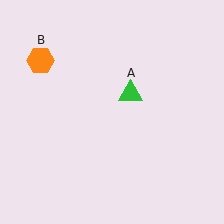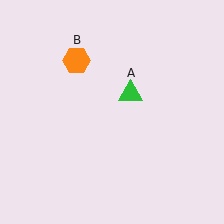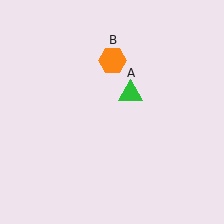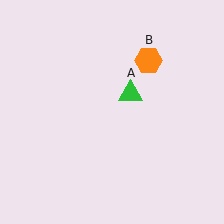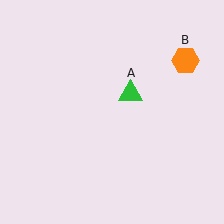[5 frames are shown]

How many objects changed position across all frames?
1 object changed position: orange hexagon (object B).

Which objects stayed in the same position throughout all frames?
Green triangle (object A) remained stationary.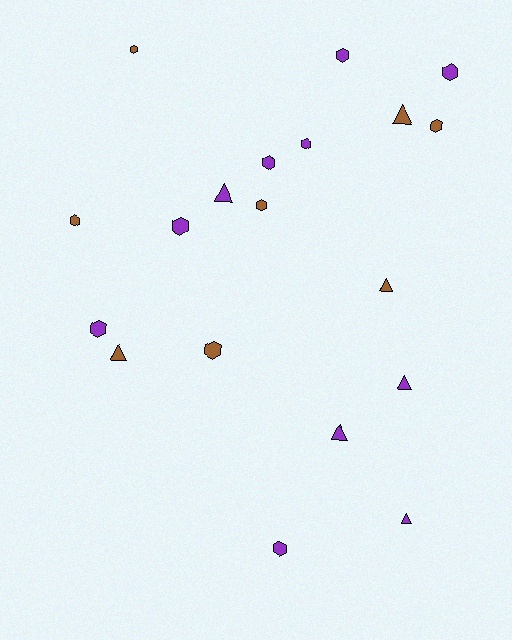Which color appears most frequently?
Purple, with 11 objects.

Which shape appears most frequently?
Hexagon, with 12 objects.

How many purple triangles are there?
There are 4 purple triangles.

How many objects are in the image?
There are 19 objects.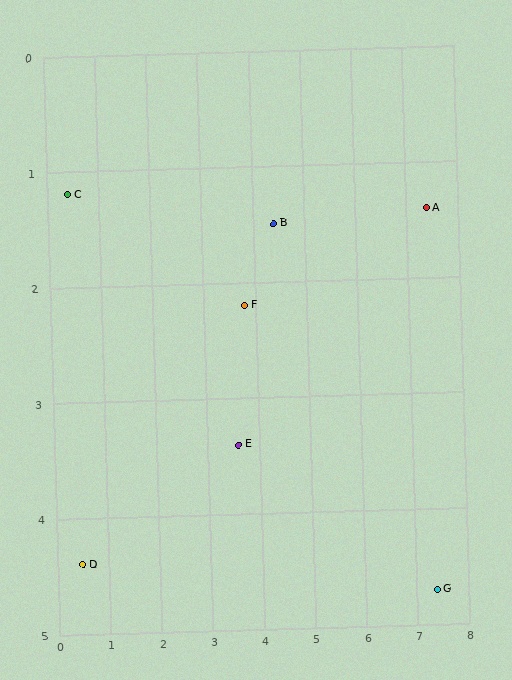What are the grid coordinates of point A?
Point A is at approximately (7.4, 1.4).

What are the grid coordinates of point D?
Point D is at approximately (0.5, 4.4).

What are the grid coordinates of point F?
Point F is at approximately (3.8, 2.2).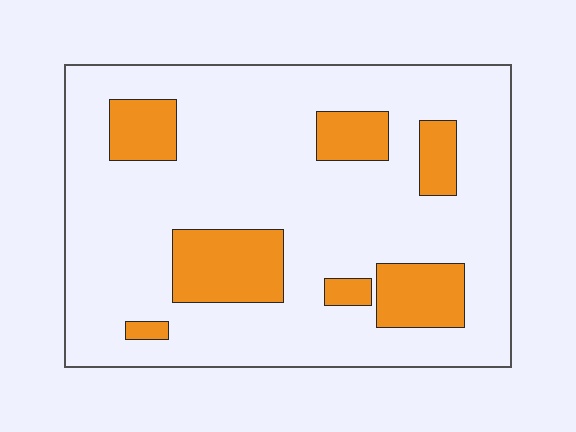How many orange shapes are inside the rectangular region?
7.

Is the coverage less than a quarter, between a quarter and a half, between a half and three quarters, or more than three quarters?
Less than a quarter.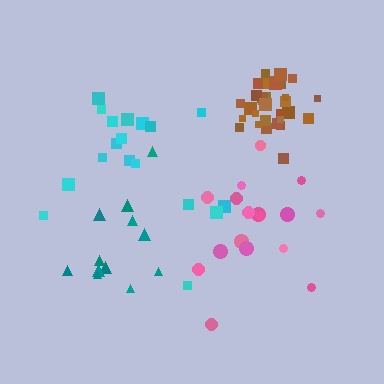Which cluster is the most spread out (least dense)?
Cyan.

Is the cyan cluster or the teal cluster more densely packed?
Teal.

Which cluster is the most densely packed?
Brown.